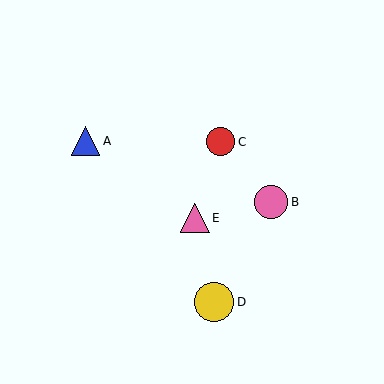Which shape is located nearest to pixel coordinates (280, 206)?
The pink circle (labeled B) at (271, 202) is nearest to that location.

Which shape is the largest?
The yellow circle (labeled D) is the largest.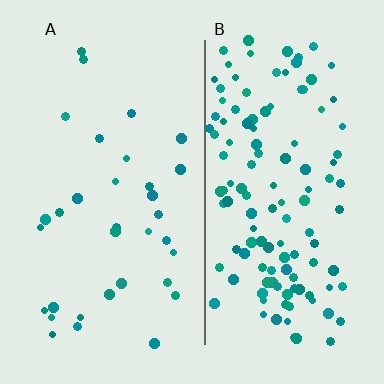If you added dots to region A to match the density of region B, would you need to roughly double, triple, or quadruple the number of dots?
Approximately quadruple.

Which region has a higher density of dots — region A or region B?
B (the right).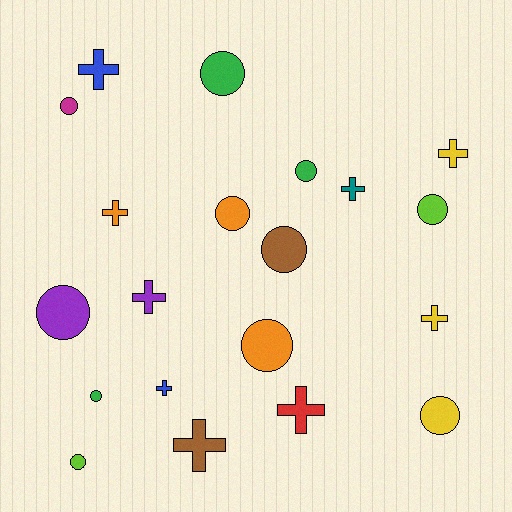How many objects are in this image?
There are 20 objects.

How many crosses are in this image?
There are 9 crosses.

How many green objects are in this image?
There are 3 green objects.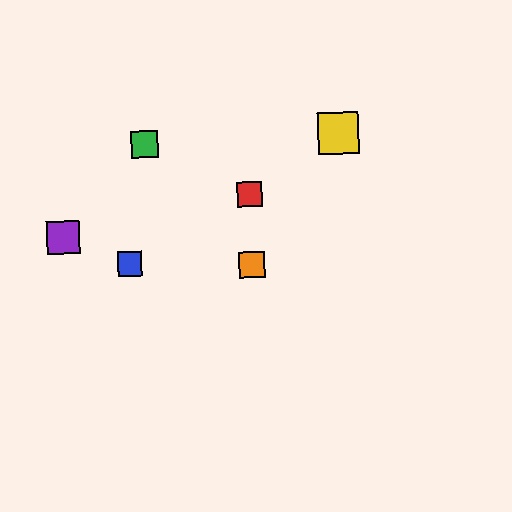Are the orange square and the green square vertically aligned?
No, the orange square is at x≈252 and the green square is at x≈144.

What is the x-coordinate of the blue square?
The blue square is at x≈130.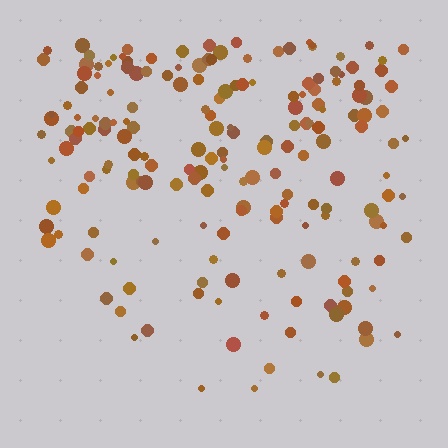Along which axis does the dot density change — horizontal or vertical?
Vertical.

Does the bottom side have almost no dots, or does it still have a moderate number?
Still a moderate number, just noticeably fewer than the top.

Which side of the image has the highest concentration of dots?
The top.